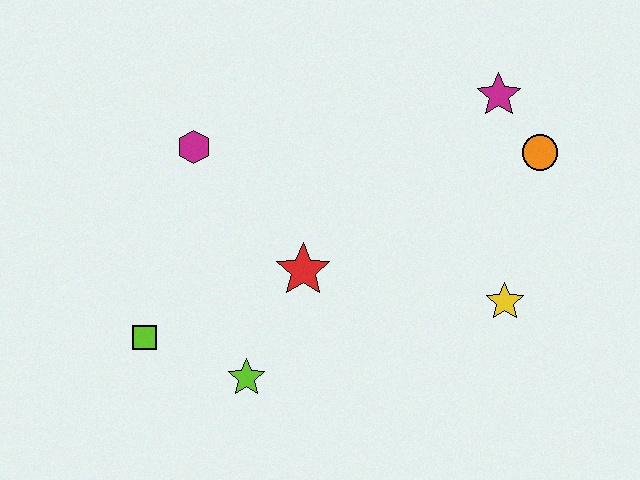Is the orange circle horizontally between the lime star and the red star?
No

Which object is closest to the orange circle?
The magenta star is closest to the orange circle.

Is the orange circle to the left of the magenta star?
No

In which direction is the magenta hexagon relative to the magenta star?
The magenta hexagon is to the left of the magenta star.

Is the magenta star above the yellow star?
Yes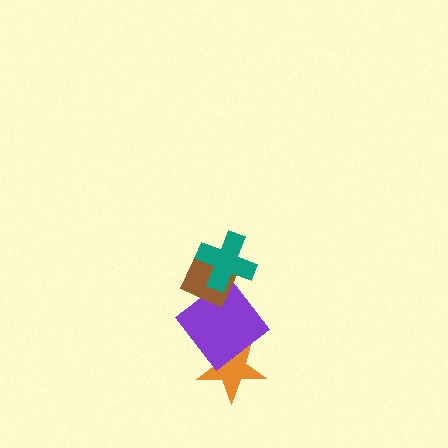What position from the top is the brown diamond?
The brown diamond is 2nd from the top.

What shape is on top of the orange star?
The purple diamond is on top of the orange star.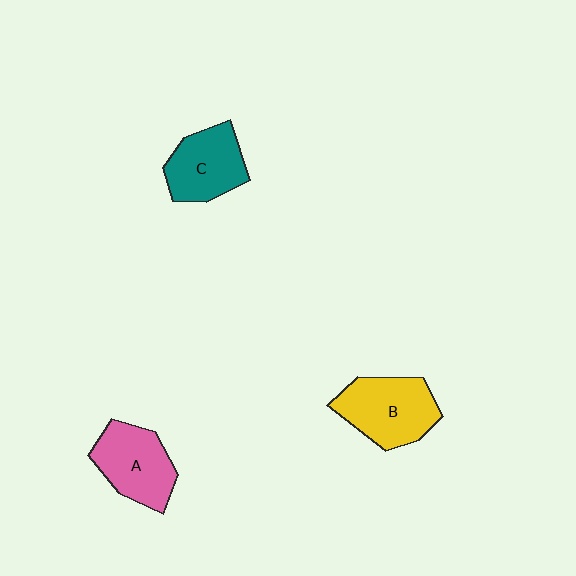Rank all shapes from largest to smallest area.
From largest to smallest: B (yellow), A (pink), C (teal).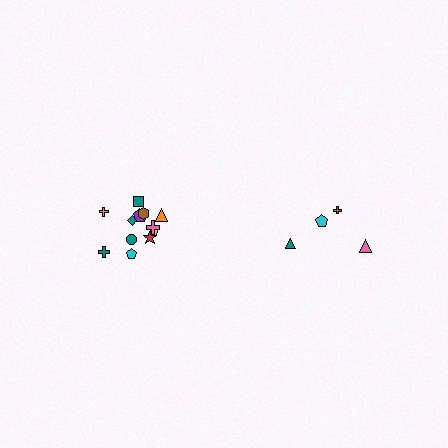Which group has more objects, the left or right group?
The left group.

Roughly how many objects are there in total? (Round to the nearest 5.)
Roughly 15 objects in total.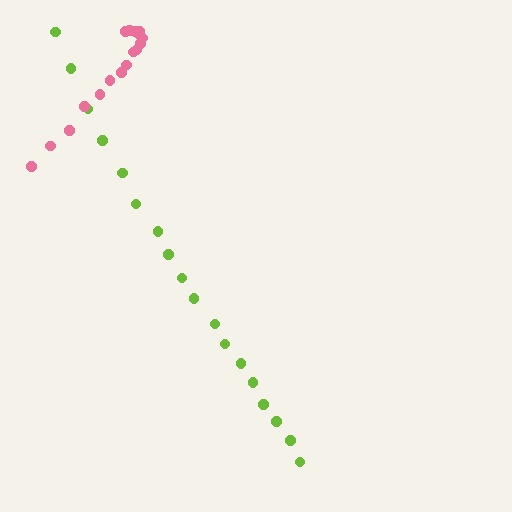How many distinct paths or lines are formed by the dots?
There are 2 distinct paths.